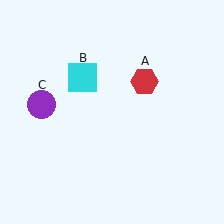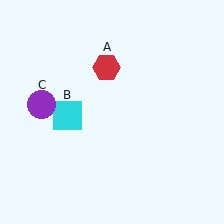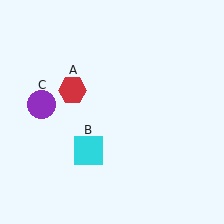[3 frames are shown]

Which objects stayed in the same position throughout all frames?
Purple circle (object C) remained stationary.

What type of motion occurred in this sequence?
The red hexagon (object A), cyan square (object B) rotated counterclockwise around the center of the scene.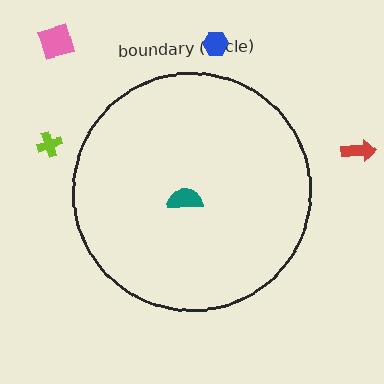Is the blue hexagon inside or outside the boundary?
Outside.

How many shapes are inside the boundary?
1 inside, 4 outside.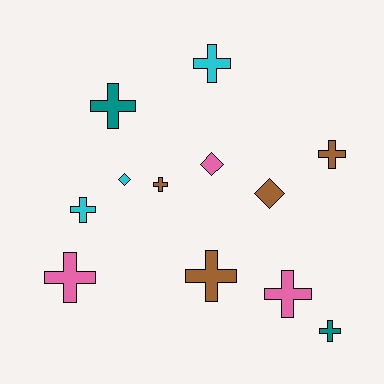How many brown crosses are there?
There are 3 brown crosses.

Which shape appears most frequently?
Cross, with 9 objects.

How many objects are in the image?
There are 12 objects.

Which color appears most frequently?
Brown, with 4 objects.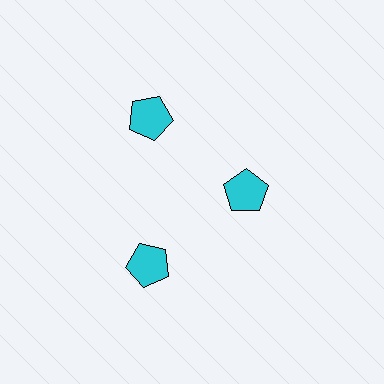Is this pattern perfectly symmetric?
No. The 3 cyan pentagons are arranged in a ring, but one element near the 3 o'clock position is pulled inward toward the center, breaking the 3-fold rotational symmetry.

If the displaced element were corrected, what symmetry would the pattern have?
It would have 3-fold rotational symmetry — the pattern would map onto itself every 120 degrees.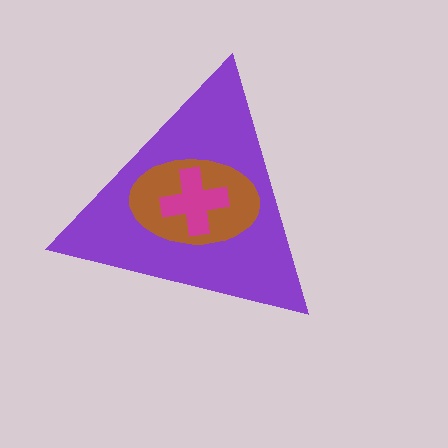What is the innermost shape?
The magenta cross.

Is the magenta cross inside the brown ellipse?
Yes.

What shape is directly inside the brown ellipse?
The magenta cross.